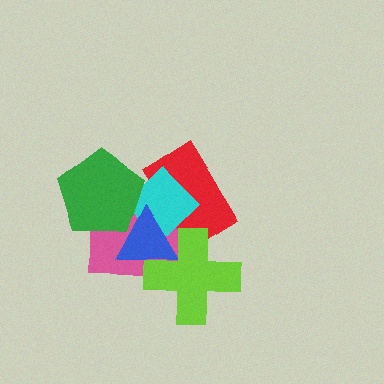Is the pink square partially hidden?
Yes, it is partially covered by another shape.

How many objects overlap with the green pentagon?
3 objects overlap with the green pentagon.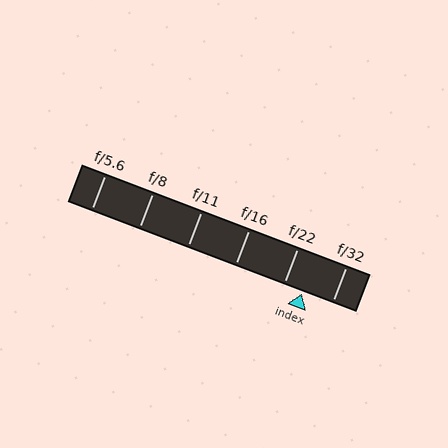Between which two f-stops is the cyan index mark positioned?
The index mark is between f/22 and f/32.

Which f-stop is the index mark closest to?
The index mark is closest to f/22.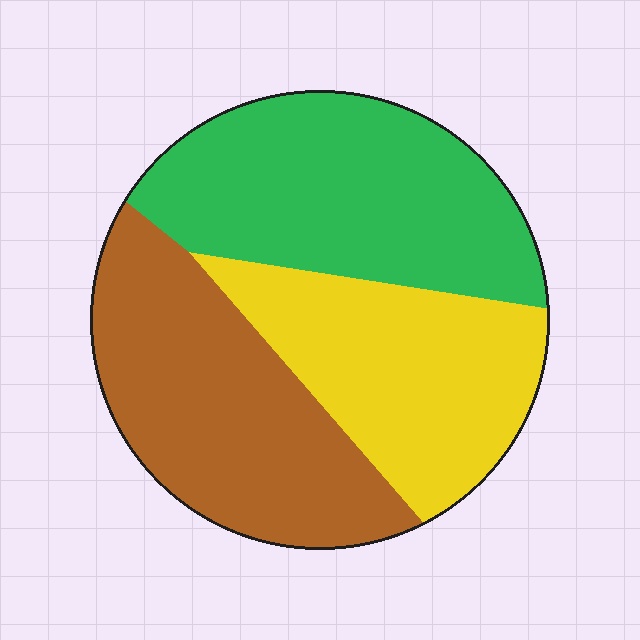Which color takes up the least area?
Yellow, at roughly 30%.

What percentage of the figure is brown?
Brown covers 35% of the figure.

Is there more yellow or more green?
Green.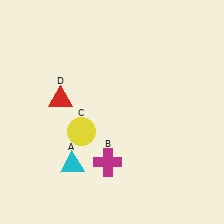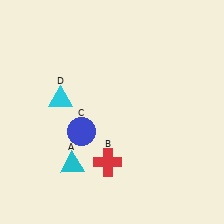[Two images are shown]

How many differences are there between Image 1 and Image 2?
There are 3 differences between the two images.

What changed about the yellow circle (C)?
In Image 1, C is yellow. In Image 2, it changed to blue.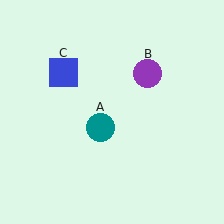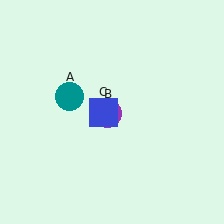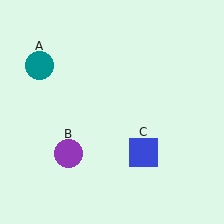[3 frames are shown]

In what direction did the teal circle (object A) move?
The teal circle (object A) moved up and to the left.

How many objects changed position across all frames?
3 objects changed position: teal circle (object A), purple circle (object B), blue square (object C).